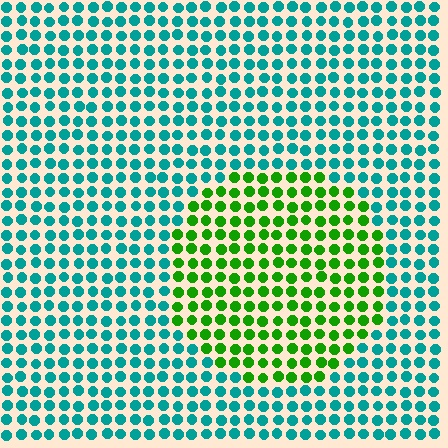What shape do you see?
I see a circle.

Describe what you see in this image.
The image is filled with small teal elements in a uniform arrangement. A circle-shaped region is visible where the elements are tinted to a slightly different hue, forming a subtle color boundary.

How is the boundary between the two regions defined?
The boundary is defined purely by a slight shift in hue (about 63 degrees). Spacing, size, and orientation are identical on both sides.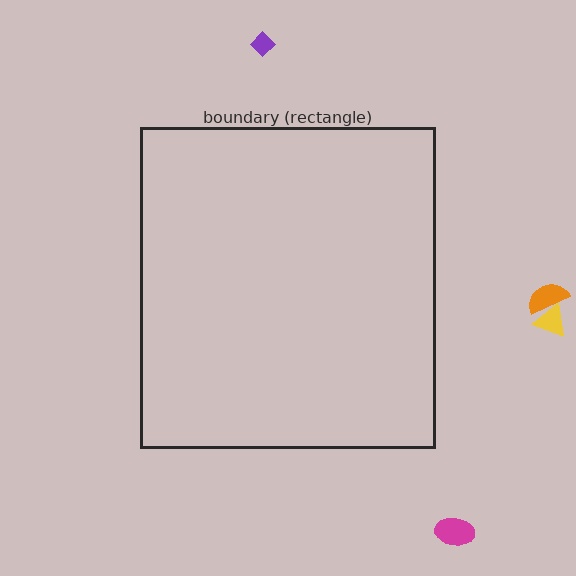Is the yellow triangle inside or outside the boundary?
Outside.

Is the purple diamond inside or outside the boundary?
Outside.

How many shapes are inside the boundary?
0 inside, 4 outside.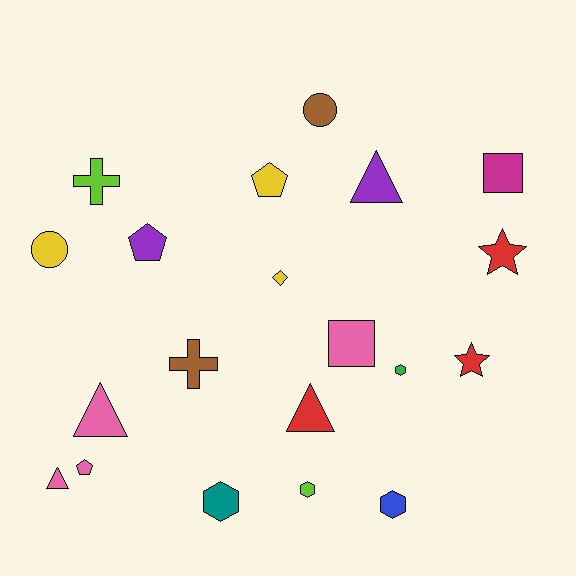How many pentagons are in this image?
There are 3 pentagons.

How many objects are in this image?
There are 20 objects.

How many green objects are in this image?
There is 1 green object.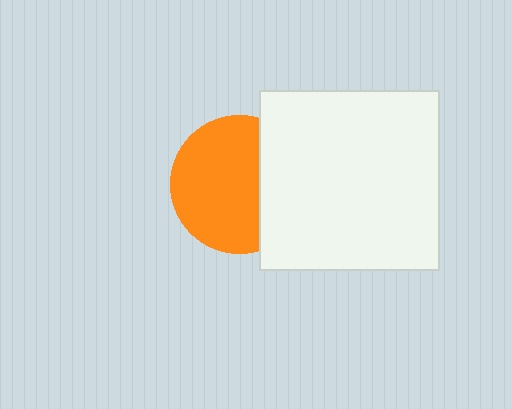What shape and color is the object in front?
The object in front is a white square.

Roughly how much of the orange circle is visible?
Most of it is visible (roughly 68%).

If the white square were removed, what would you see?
You would see the complete orange circle.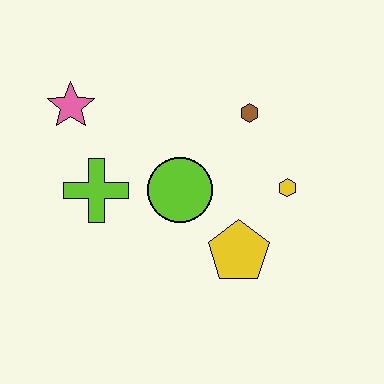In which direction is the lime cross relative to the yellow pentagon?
The lime cross is to the left of the yellow pentagon.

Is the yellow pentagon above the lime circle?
No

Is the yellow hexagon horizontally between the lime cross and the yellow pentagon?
No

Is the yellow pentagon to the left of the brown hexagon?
Yes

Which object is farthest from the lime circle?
The pink star is farthest from the lime circle.